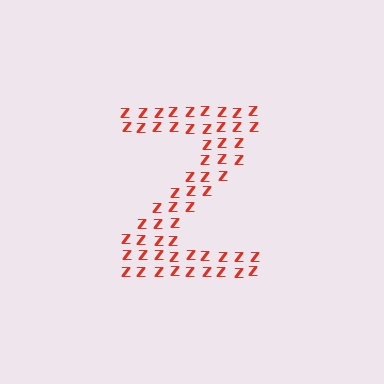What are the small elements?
The small elements are letter Z's.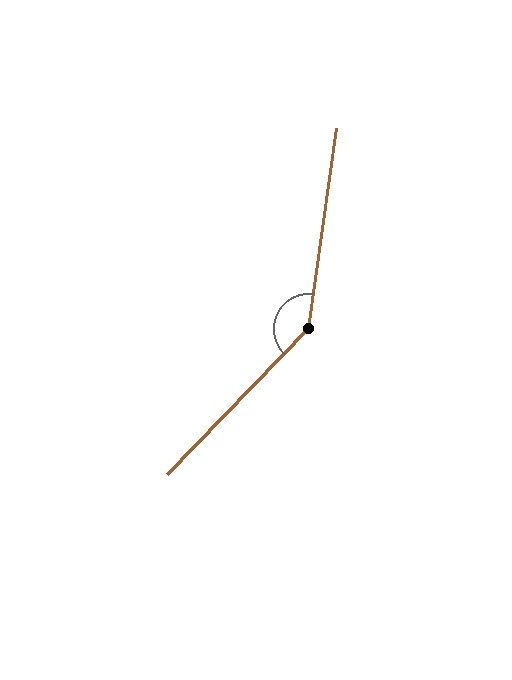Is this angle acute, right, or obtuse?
It is obtuse.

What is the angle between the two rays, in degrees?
Approximately 144 degrees.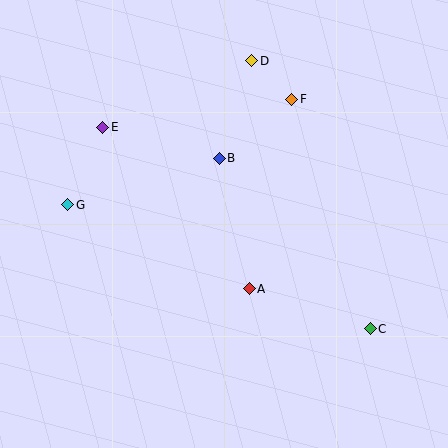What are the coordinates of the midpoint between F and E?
The midpoint between F and E is at (197, 113).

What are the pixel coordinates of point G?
Point G is at (68, 205).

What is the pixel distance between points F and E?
The distance between F and E is 191 pixels.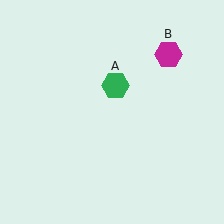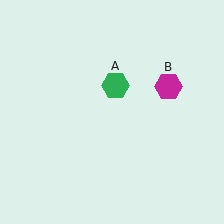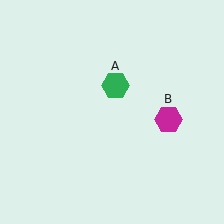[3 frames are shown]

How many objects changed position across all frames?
1 object changed position: magenta hexagon (object B).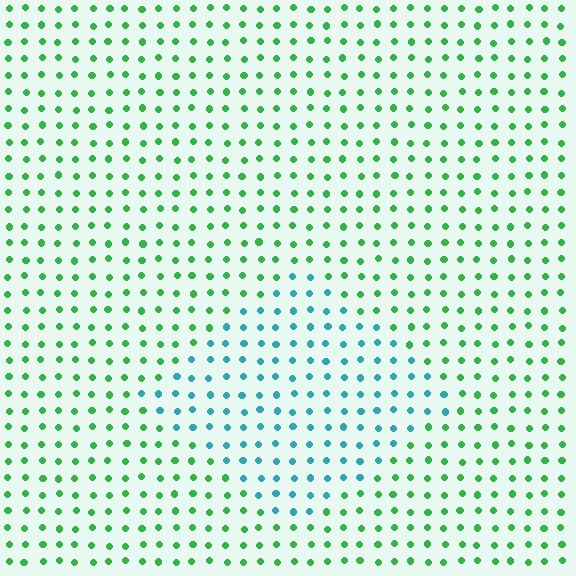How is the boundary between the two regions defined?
The boundary is defined purely by a slight shift in hue (about 58 degrees). Spacing, size, and orientation are identical on both sides.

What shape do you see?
I see a diamond.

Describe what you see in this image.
The image is filled with small green elements in a uniform arrangement. A diamond-shaped region is visible where the elements are tinted to a slightly different hue, forming a subtle color boundary.